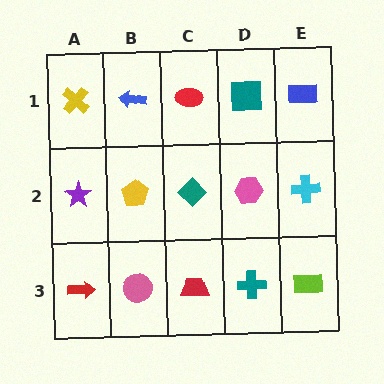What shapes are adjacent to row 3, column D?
A pink hexagon (row 2, column D), a red trapezoid (row 3, column C), a lime rectangle (row 3, column E).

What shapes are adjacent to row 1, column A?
A purple star (row 2, column A), a blue arrow (row 1, column B).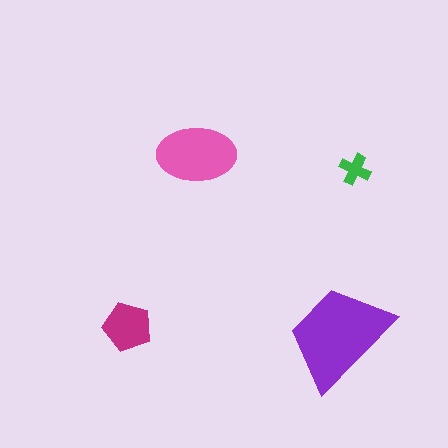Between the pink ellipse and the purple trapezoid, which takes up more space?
The purple trapezoid.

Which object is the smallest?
The green cross.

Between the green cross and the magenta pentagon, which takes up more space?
The magenta pentagon.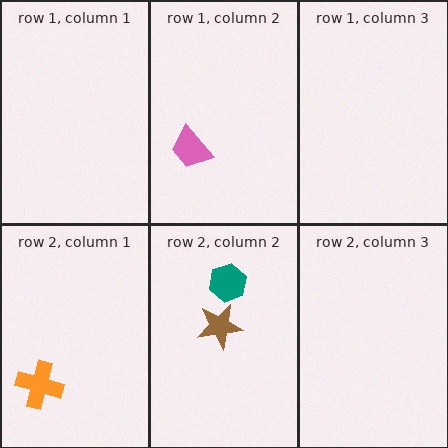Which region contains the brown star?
The row 2, column 2 region.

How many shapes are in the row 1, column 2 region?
1.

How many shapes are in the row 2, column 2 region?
2.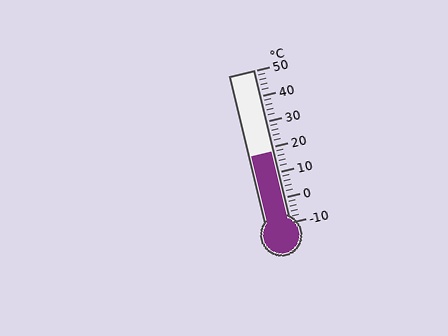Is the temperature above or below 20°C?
The temperature is below 20°C.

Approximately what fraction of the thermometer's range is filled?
The thermometer is filled to approximately 45% of its range.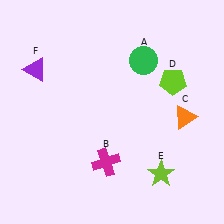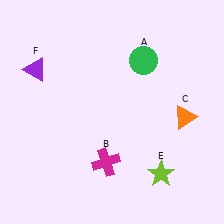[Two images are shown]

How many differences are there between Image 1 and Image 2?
There is 1 difference between the two images.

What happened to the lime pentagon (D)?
The lime pentagon (D) was removed in Image 2. It was in the top-right area of Image 1.